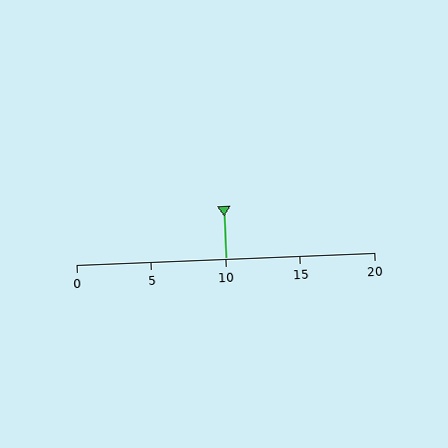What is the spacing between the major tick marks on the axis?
The major ticks are spaced 5 apart.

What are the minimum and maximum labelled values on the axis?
The axis runs from 0 to 20.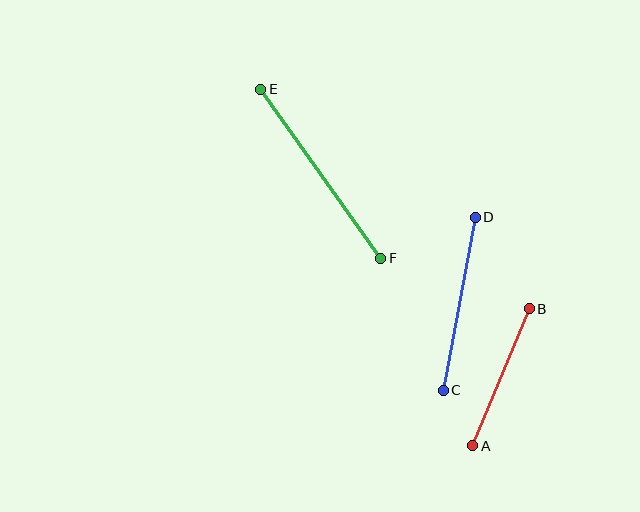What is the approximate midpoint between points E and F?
The midpoint is at approximately (321, 174) pixels.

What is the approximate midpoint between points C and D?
The midpoint is at approximately (459, 304) pixels.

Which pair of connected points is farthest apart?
Points E and F are farthest apart.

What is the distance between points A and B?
The distance is approximately 148 pixels.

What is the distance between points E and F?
The distance is approximately 207 pixels.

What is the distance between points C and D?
The distance is approximately 176 pixels.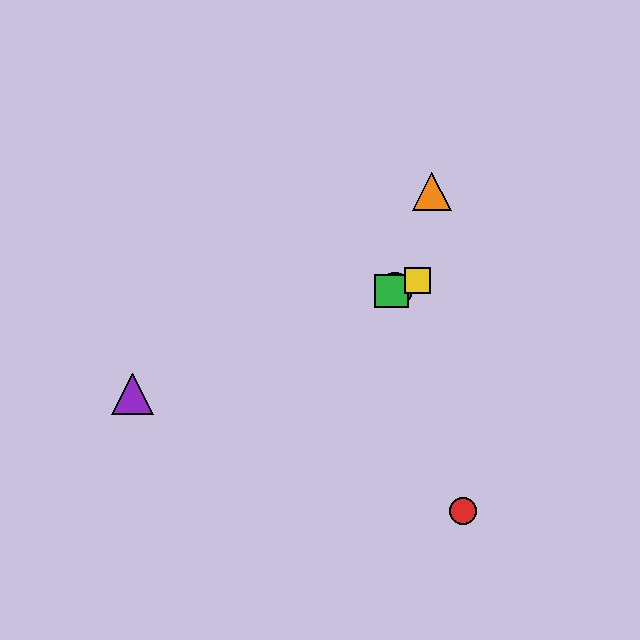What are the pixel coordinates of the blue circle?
The blue circle is at (395, 290).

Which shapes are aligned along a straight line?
The blue circle, the green square, the yellow square, the purple triangle are aligned along a straight line.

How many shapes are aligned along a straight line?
4 shapes (the blue circle, the green square, the yellow square, the purple triangle) are aligned along a straight line.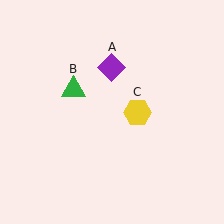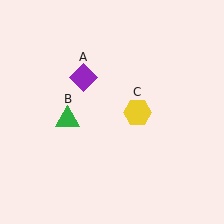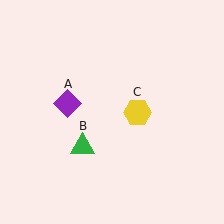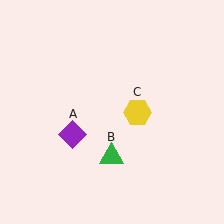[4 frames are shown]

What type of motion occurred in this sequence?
The purple diamond (object A), green triangle (object B) rotated counterclockwise around the center of the scene.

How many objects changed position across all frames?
2 objects changed position: purple diamond (object A), green triangle (object B).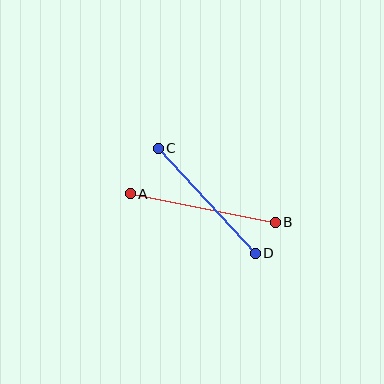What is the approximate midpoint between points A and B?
The midpoint is at approximately (203, 208) pixels.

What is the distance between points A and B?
The distance is approximately 148 pixels.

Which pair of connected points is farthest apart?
Points A and B are farthest apart.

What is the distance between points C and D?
The distance is approximately 143 pixels.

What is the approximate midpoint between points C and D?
The midpoint is at approximately (207, 201) pixels.